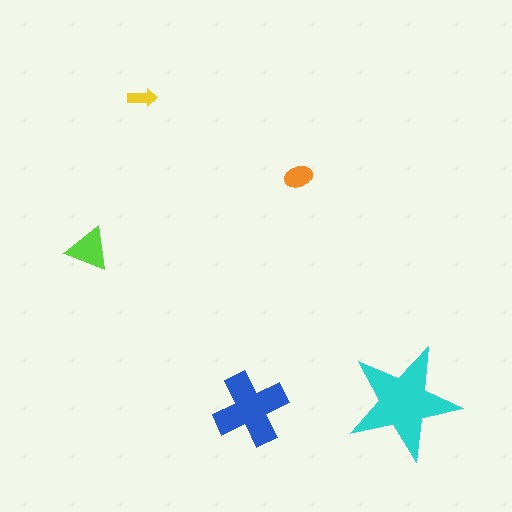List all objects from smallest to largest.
The yellow arrow, the orange ellipse, the lime triangle, the blue cross, the cyan star.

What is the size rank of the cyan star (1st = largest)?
1st.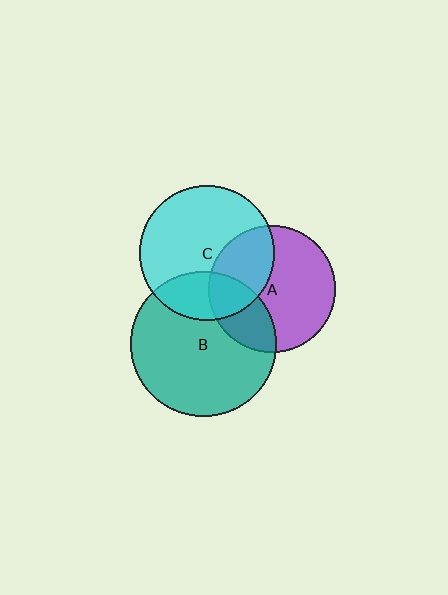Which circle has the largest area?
Circle B (teal).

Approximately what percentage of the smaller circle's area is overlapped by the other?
Approximately 25%.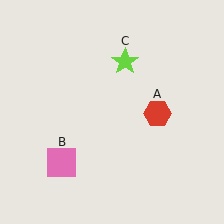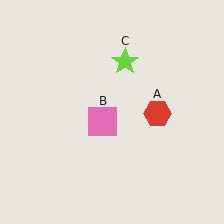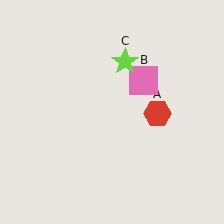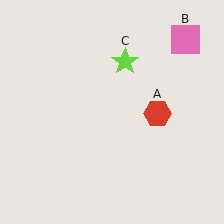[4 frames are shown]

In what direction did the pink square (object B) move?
The pink square (object B) moved up and to the right.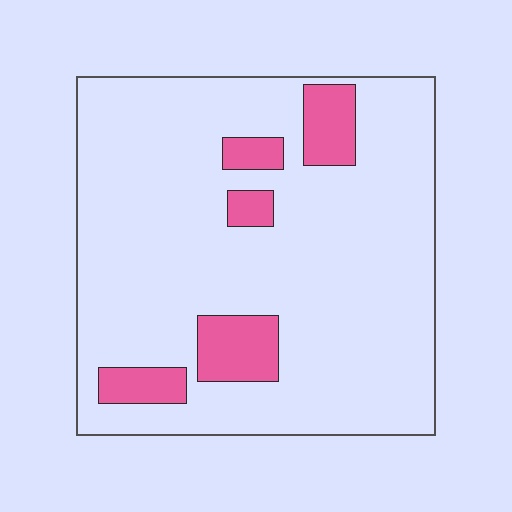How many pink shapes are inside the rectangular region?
5.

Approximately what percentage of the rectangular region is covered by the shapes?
Approximately 15%.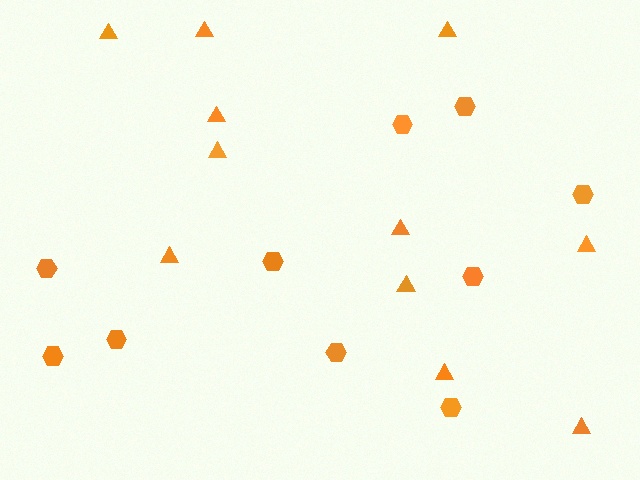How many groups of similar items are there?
There are 2 groups: one group of triangles (11) and one group of hexagons (10).